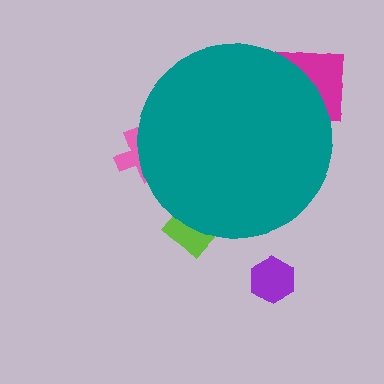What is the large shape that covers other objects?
A teal circle.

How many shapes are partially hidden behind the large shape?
3 shapes are partially hidden.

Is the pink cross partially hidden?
Yes, the pink cross is partially hidden behind the teal circle.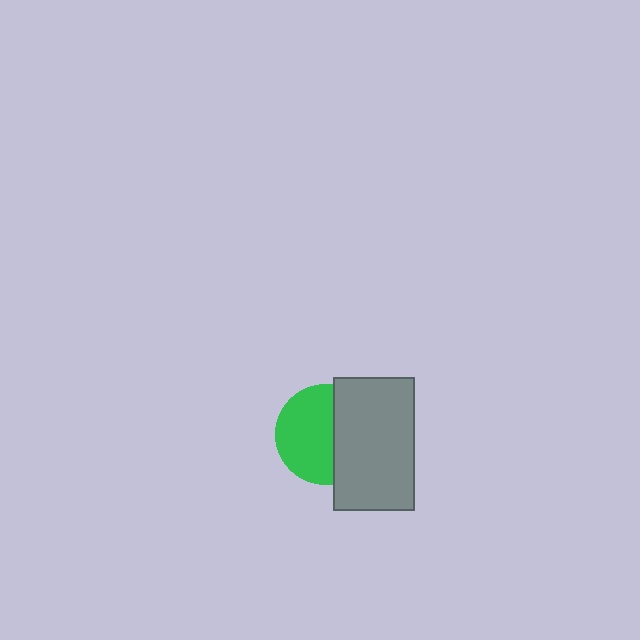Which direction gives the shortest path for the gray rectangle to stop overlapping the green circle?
Moving right gives the shortest separation.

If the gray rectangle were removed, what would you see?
You would see the complete green circle.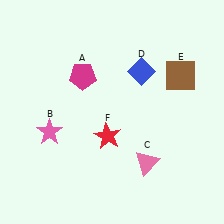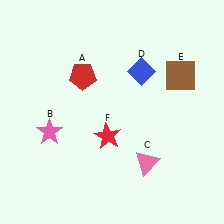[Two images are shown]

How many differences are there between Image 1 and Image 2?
There is 1 difference between the two images.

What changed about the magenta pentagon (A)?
In Image 1, A is magenta. In Image 2, it changed to red.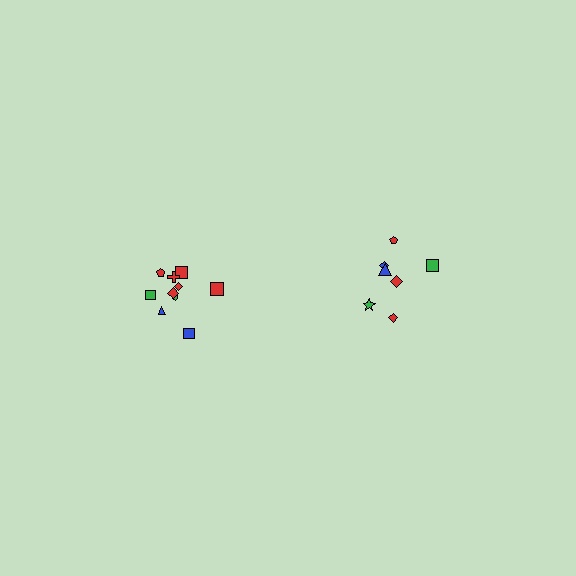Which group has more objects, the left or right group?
The left group.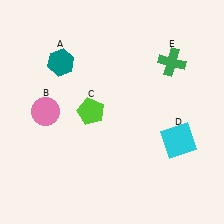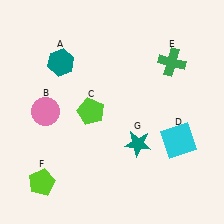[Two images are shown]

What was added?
A lime pentagon (F), a teal star (G) were added in Image 2.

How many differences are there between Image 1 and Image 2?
There are 2 differences between the two images.